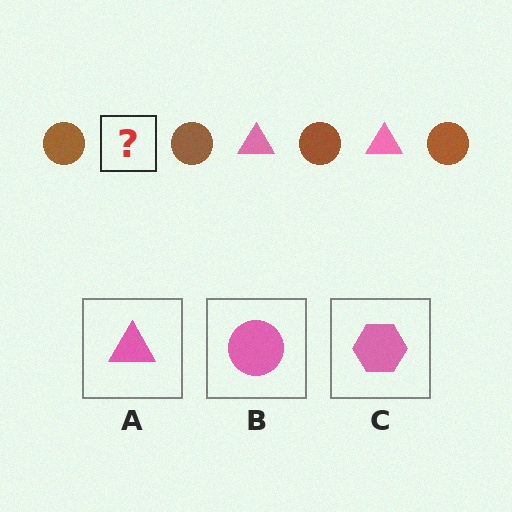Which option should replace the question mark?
Option A.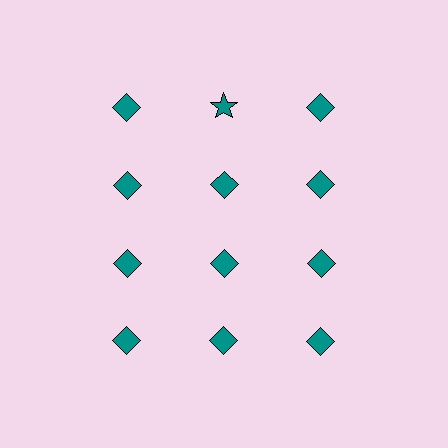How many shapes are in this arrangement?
There are 12 shapes arranged in a grid pattern.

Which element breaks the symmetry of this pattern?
The teal star in the top row, second from left column breaks the symmetry. All other shapes are teal diamonds.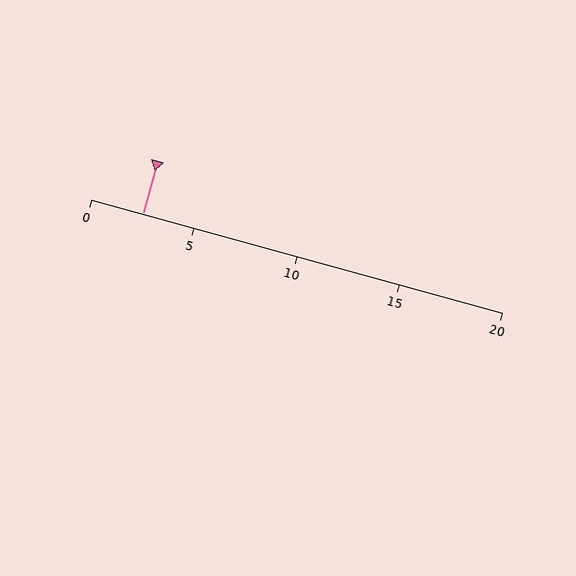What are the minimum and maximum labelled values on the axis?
The axis runs from 0 to 20.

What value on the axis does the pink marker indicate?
The marker indicates approximately 2.5.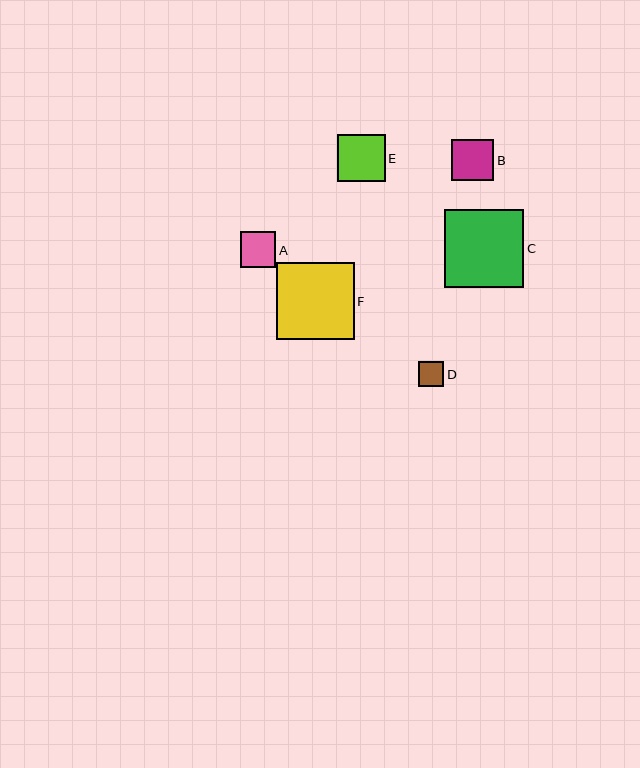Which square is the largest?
Square C is the largest with a size of approximately 79 pixels.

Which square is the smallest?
Square D is the smallest with a size of approximately 25 pixels.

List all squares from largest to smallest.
From largest to smallest: C, F, E, B, A, D.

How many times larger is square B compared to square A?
Square B is approximately 1.2 times the size of square A.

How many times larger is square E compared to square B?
Square E is approximately 1.1 times the size of square B.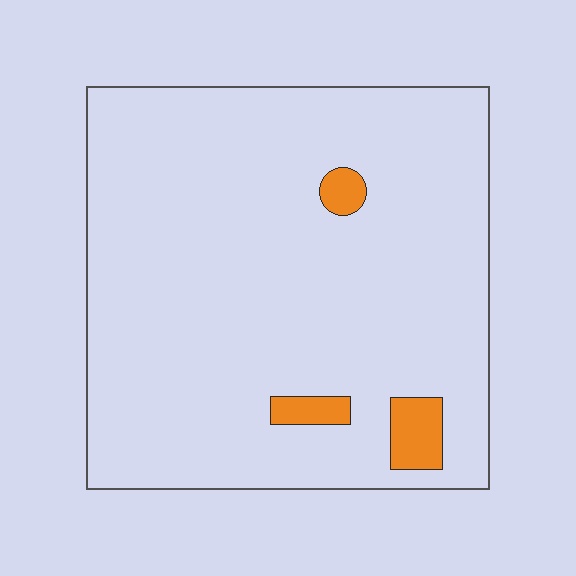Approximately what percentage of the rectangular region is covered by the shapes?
Approximately 5%.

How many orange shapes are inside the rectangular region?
3.